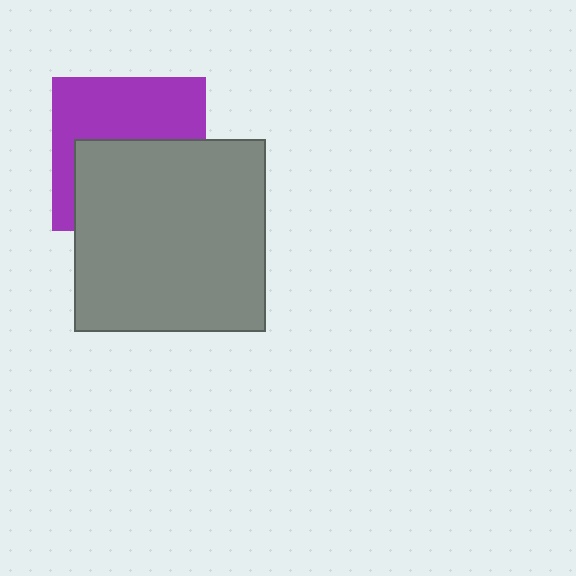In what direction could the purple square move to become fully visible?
The purple square could move up. That would shift it out from behind the gray square entirely.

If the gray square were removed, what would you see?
You would see the complete purple square.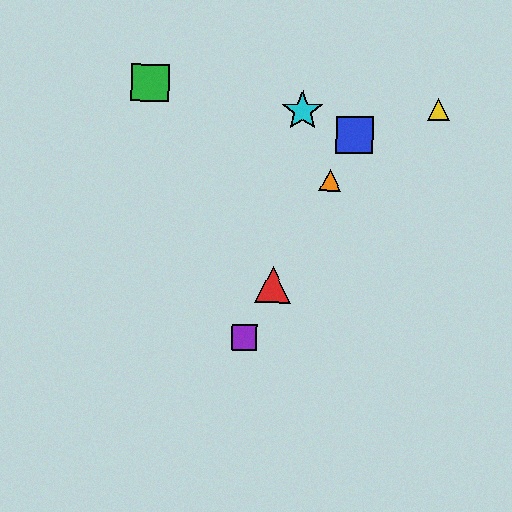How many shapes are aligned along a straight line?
4 shapes (the red triangle, the blue square, the purple square, the orange triangle) are aligned along a straight line.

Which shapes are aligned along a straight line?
The red triangle, the blue square, the purple square, the orange triangle are aligned along a straight line.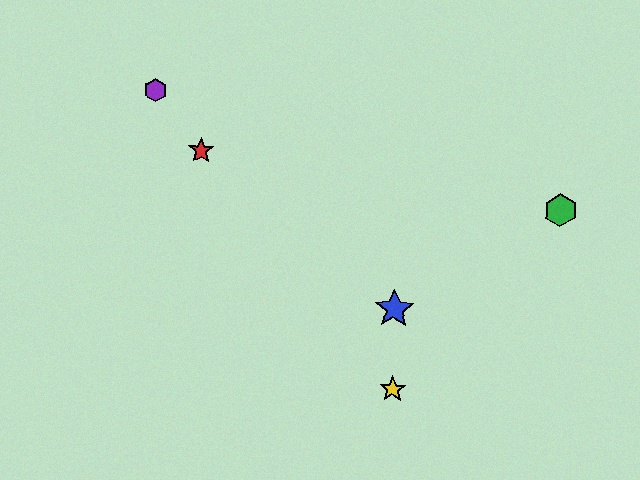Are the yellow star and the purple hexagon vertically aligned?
No, the yellow star is at x≈393 and the purple hexagon is at x≈156.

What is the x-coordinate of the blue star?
The blue star is at x≈394.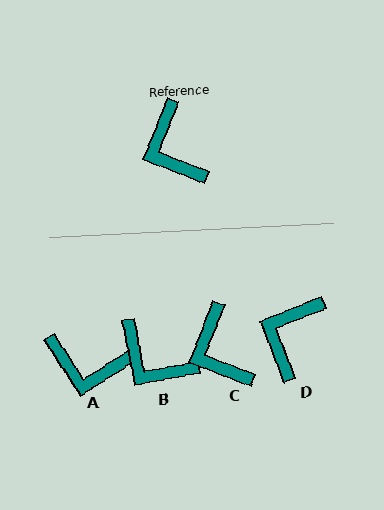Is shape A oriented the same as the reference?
No, it is off by about 54 degrees.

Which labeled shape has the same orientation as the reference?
C.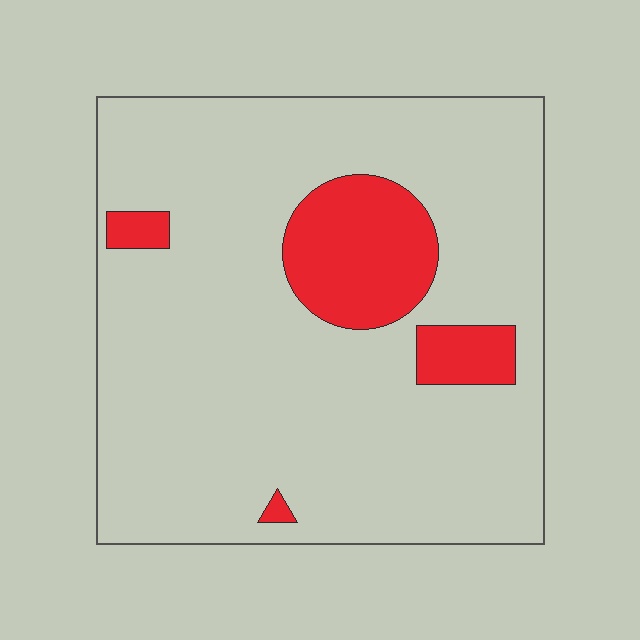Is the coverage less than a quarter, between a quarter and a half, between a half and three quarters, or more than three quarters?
Less than a quarter.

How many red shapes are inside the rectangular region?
4.